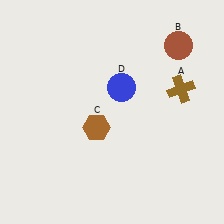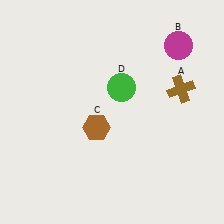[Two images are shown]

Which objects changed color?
B changed from brown to magenta. D changed from blue to green.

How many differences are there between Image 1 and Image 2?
There are 2 differences between the two images.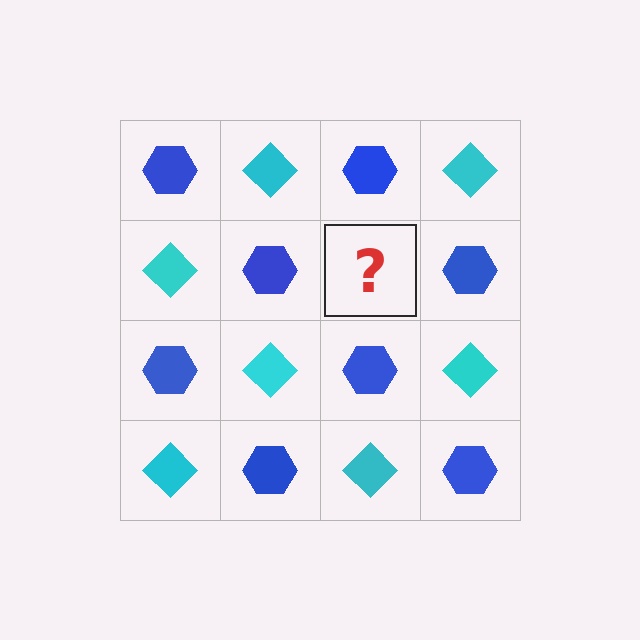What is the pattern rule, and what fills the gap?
The rule is that it alternates blue hexagon and cyan diamond in a checkerboard pattern. The gap should be filled with a cyan diamond.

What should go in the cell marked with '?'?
The missing cell should contain a cyan diamond.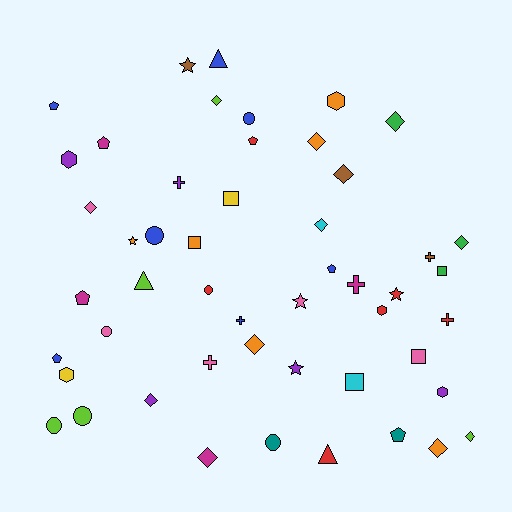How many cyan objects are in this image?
There are 2 cyan objects.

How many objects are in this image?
There are 50 objects.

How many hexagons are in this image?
There are 5 hexagons.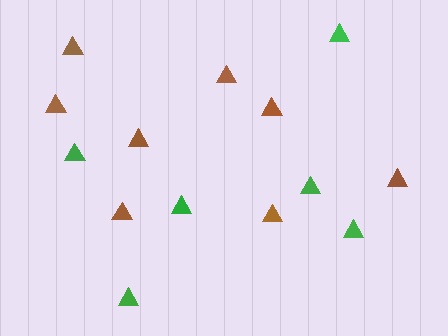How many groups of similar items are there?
There are 2 groups: one group of brown triangles (8) and one group of green triangles (6).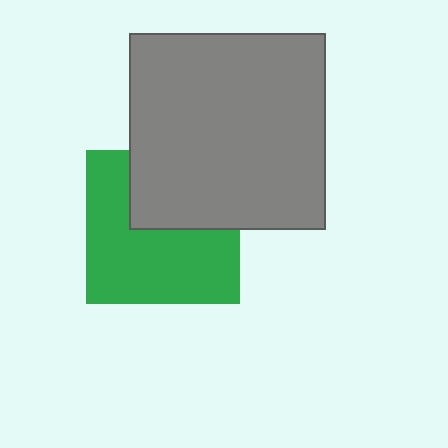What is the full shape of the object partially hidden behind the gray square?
The partially hidden object is a green square.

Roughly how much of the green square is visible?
About half of it is visible (roughly 63%).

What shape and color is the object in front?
The object in front is a gray square.